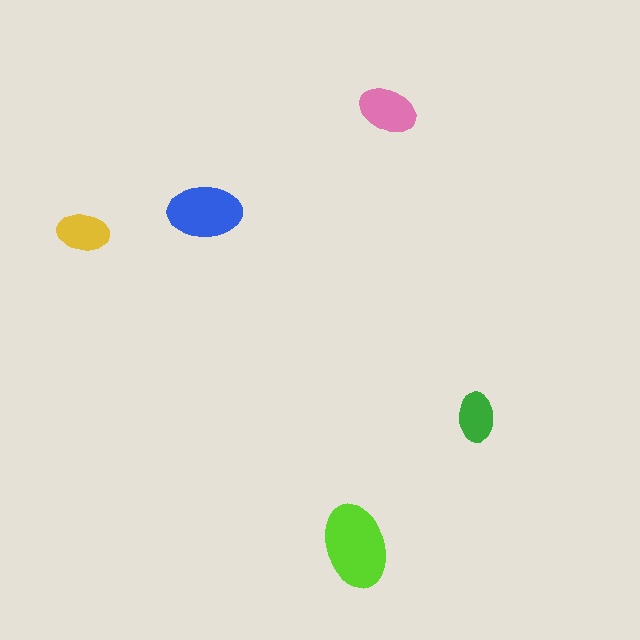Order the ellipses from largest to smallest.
the lime one, the blue one, the pink one, the yellow one, the green one.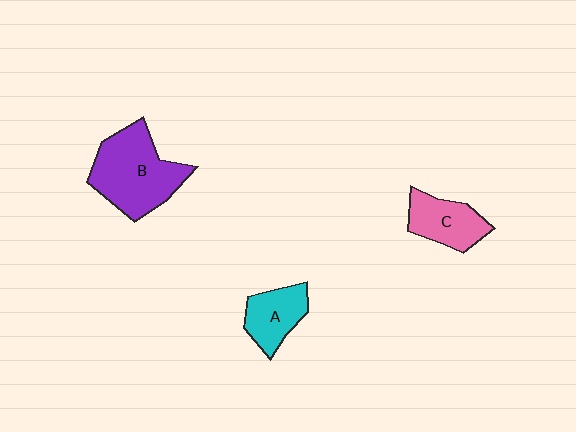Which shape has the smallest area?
Shape A (cyan).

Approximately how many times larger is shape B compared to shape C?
Approximately 1.8 times.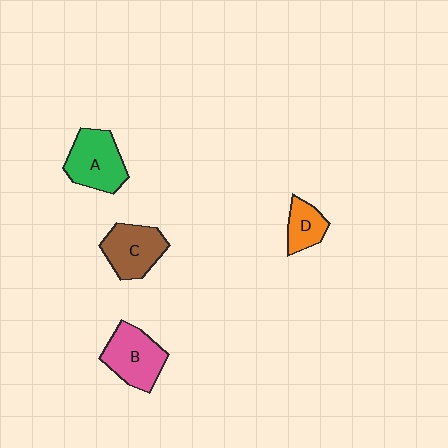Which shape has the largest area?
Shape A (green).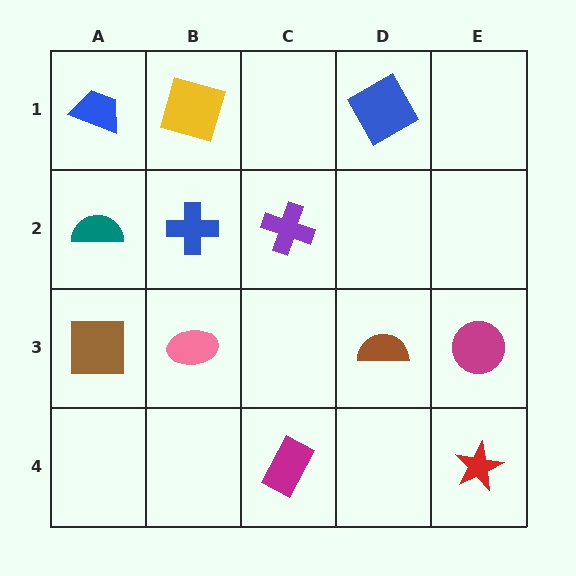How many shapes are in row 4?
2 shapes.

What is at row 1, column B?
A yellow square.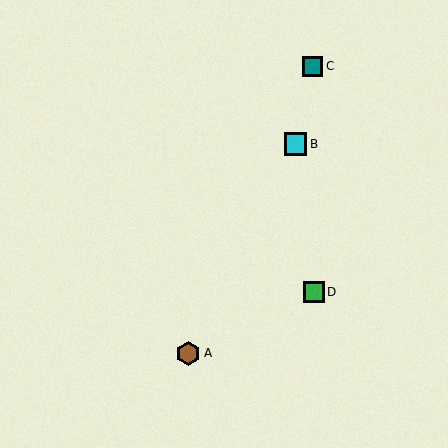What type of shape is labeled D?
Shape D is a green square.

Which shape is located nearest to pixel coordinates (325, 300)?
The green square (labeled D) at (314, 292) is nearest to that location.